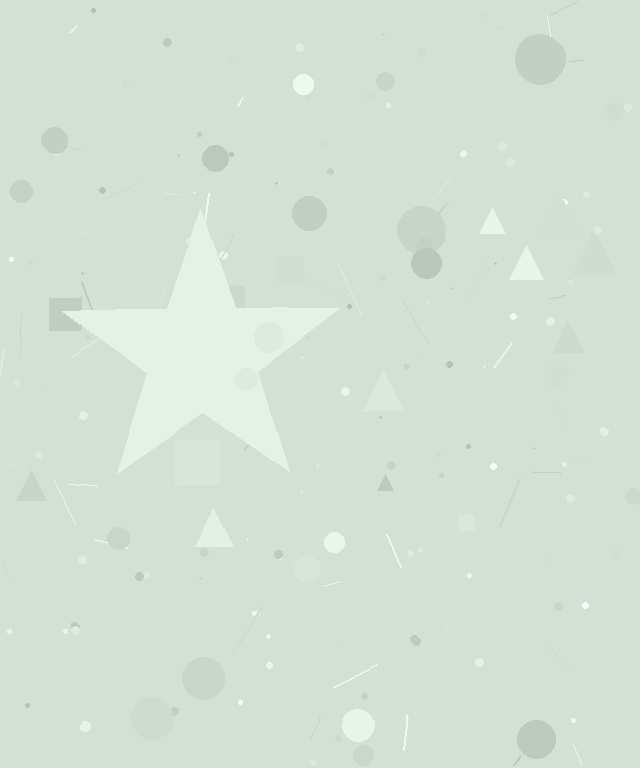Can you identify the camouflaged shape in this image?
The camouflaged shape is a star.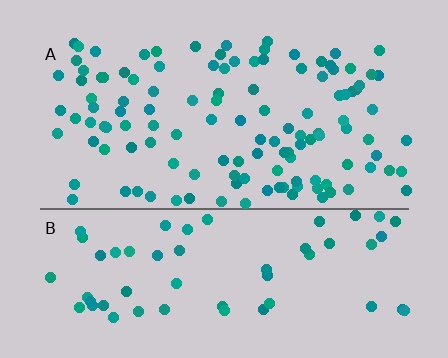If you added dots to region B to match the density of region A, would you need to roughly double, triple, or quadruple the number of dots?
Approximately double.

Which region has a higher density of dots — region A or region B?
A (the top).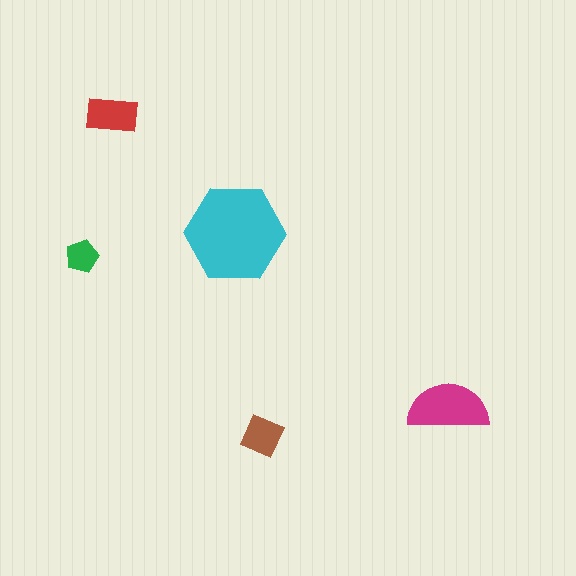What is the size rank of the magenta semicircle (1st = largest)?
2nd.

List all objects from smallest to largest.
The green pentagon, the brown diamond, the red rectangle, the magenta semicircle, the cyan hexagon.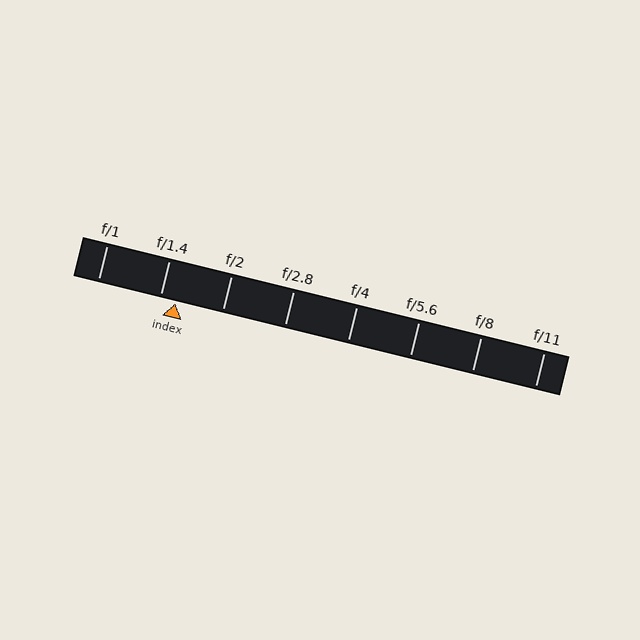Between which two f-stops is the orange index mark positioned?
The index mark is between f/1.4 and f/2.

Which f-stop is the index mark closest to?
The index mark is closest to f/1.4.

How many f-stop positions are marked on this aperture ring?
There are 8 f-stop positions marked.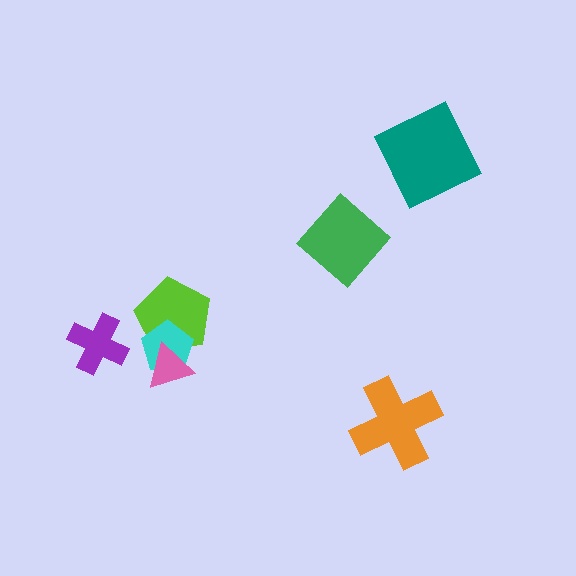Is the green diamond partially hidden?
No, no other shape covers it.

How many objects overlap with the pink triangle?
2 objects overlap with the pink triangle.